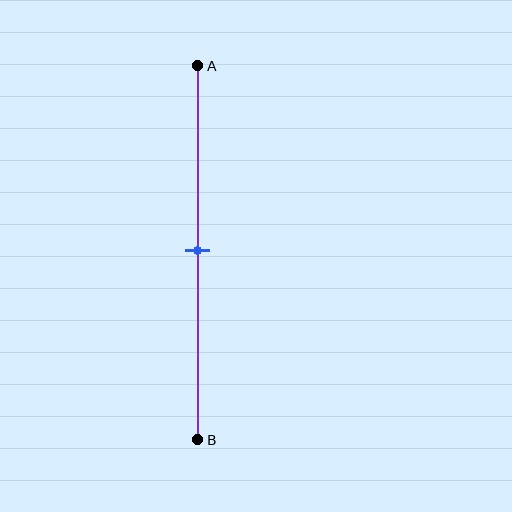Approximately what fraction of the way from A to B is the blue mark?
The blue mark is approximately 50% of the way from A to B.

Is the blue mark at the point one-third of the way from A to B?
No, the mark is at about 50% from A, not at the 33% one-third point.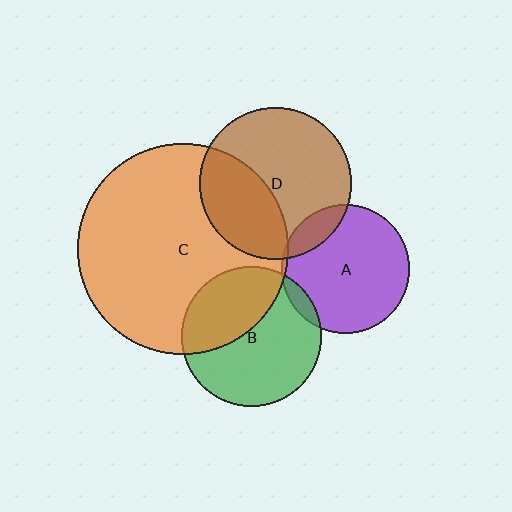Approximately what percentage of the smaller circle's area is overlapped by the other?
Approximately 5%.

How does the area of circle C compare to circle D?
Approximately 1.9 times.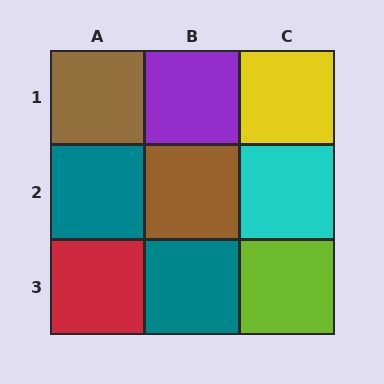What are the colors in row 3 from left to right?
Red, teal, lime.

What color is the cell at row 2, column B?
Brown.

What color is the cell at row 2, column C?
Cyan.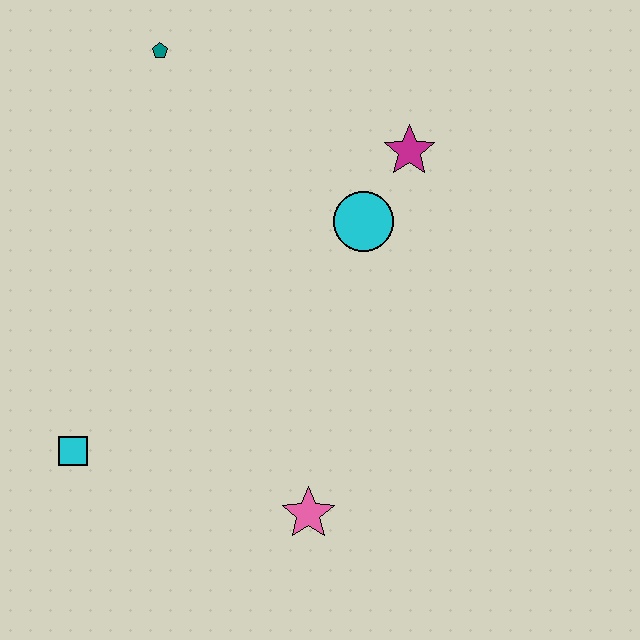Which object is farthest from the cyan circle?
The cyan square is farthest from the cyan circle.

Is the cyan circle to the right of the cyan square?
Yes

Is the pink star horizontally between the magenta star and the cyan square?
Yes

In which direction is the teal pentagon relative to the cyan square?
The teal pentagon is above the cyan square.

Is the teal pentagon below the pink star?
No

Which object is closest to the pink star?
The cyan square is closest to the pink star.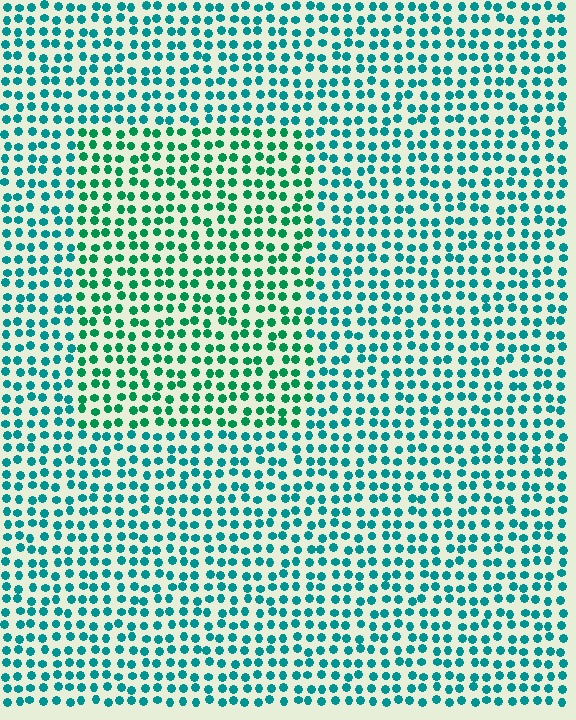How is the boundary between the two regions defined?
The boundary is defined purely by a slight shift in hue (about 28 degrees). Spacing, size, and orientation are identical on both sides.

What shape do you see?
I see a rectangle.